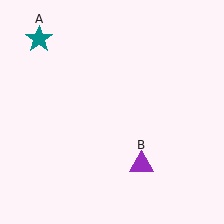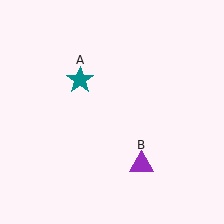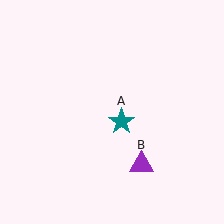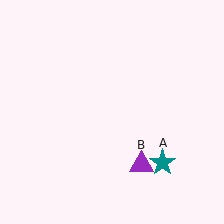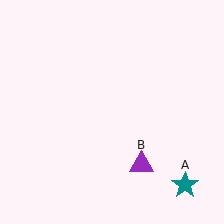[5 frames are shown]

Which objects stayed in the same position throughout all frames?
Purple triangle (object B) remained stationary.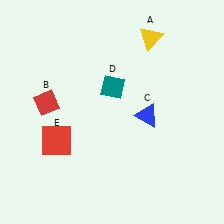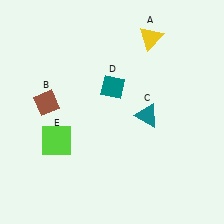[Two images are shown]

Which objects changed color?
B changed from red to brown. C changed from blue to teal. E changed from red to lime.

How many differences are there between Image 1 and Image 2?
There are 3 differences between the two images.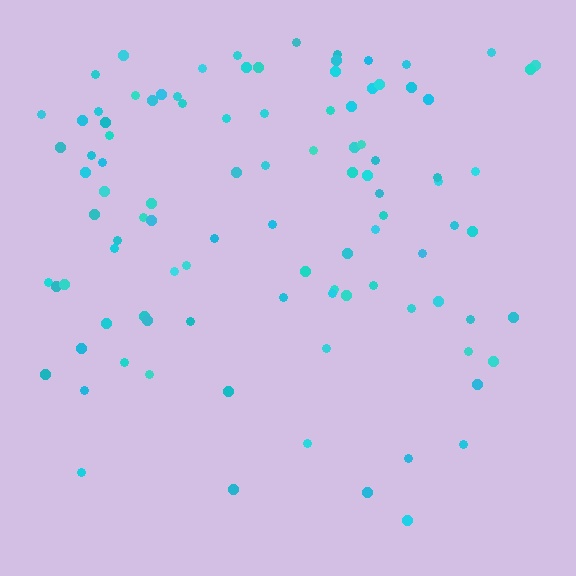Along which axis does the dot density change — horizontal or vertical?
Vertical.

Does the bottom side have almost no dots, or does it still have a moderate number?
Still a moderate number, just noticeably fewer than the top.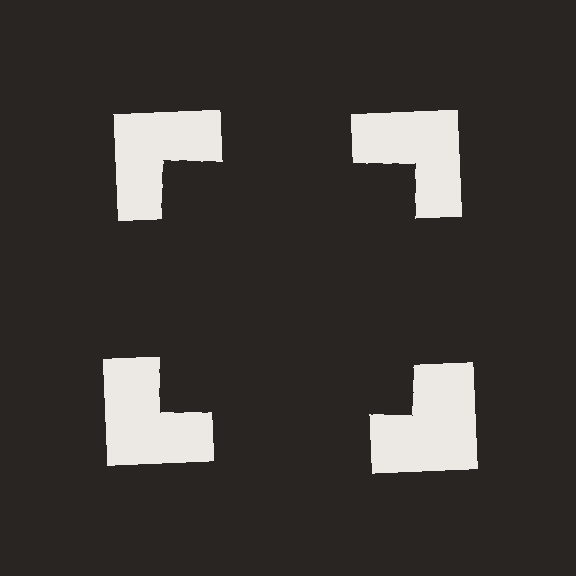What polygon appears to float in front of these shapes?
An illusory square — its edges are inferred from the aligned wedge cuts in the notched squares, not physically drawn.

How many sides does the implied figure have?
4 sides.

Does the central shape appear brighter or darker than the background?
It typically appears slightly darker than the background, even though no actual brightness change is drawn.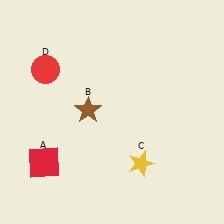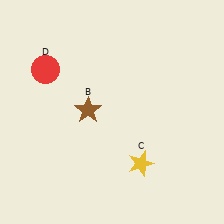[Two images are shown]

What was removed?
The red square (A) was removed in Image 2.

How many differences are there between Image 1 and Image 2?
There is 1 difference between the two images.